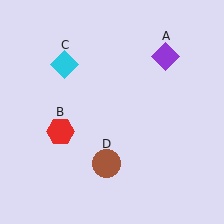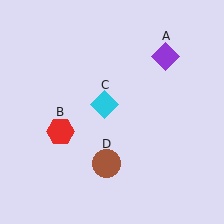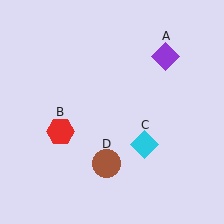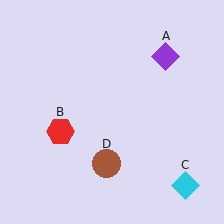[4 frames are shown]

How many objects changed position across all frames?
1 object changed position: cyan diamond (object C).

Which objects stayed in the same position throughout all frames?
Purple diamond (object A) and red hexagon (object B) and brown circle (object D) remained stationary.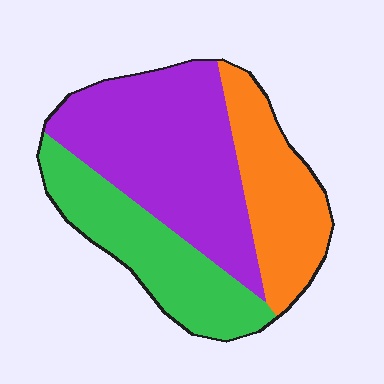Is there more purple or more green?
Purple.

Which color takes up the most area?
Purple, at roughly 45%.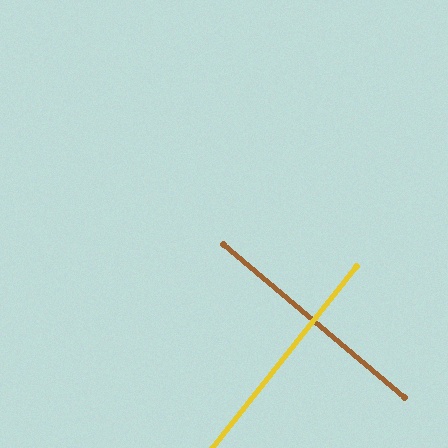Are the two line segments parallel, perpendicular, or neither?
Perpendicular — they meet at approximately 88°.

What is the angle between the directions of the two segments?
Approximately 88 degrees.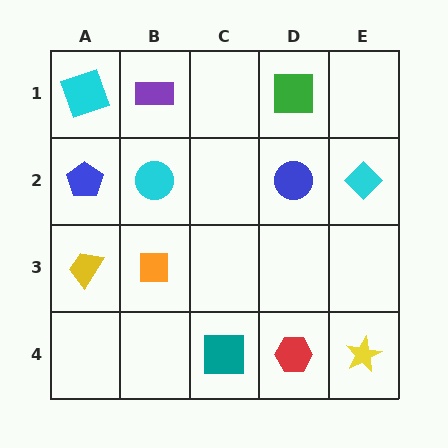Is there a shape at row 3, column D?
No, that cell is empty.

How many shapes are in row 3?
2 shapes.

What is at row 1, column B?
A purple rectangle.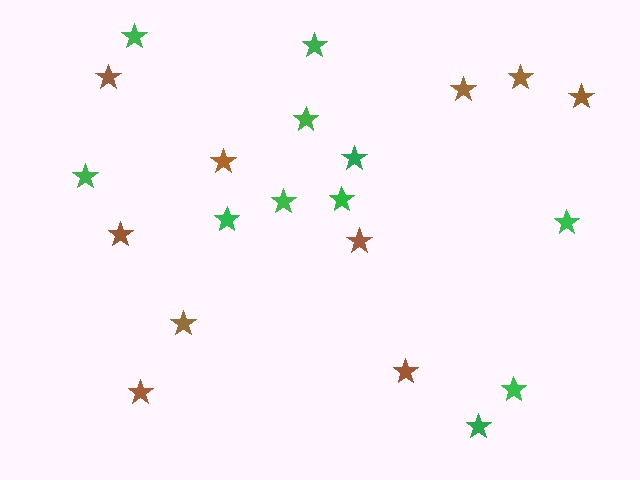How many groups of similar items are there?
There are 2 groups: one group of brown stars (10) and one group of green stars (11).